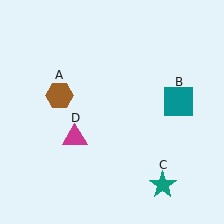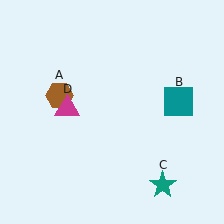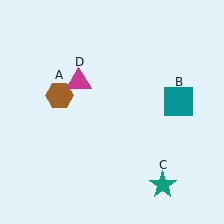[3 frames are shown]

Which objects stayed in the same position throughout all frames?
Brown hexagon (object A) and teal square (object B) and teal star (object C) remained stationary.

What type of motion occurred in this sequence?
The magenta triangle (object D) rotated clockwise around the center of the scene.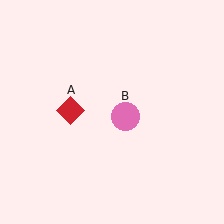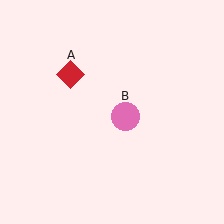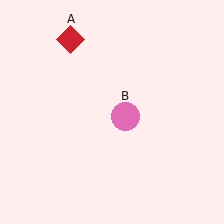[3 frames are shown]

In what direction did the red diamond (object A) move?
The red diamond (object A) moved up.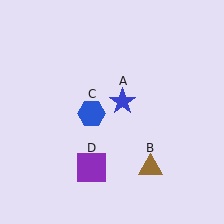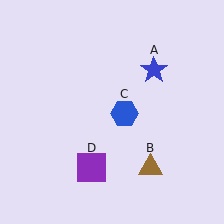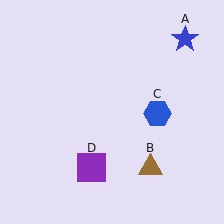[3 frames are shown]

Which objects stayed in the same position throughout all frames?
Brown triangle (object B) and purple square (object D) remained stationary.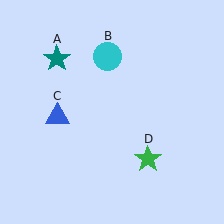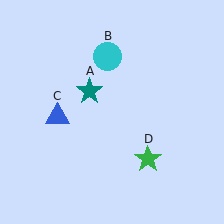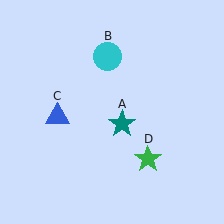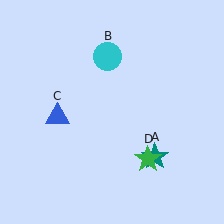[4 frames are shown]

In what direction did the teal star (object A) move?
The teal star (object A) moved down and to the right.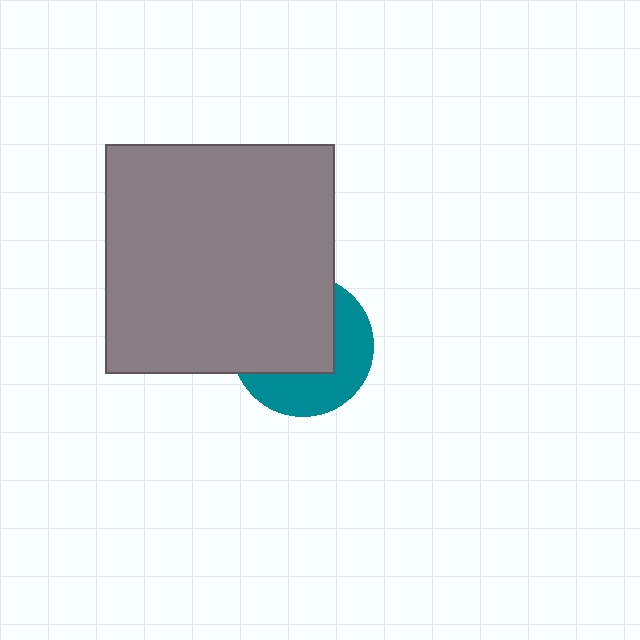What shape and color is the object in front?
The object in front is a gray square.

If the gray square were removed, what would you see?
You would see the complete teal circle.